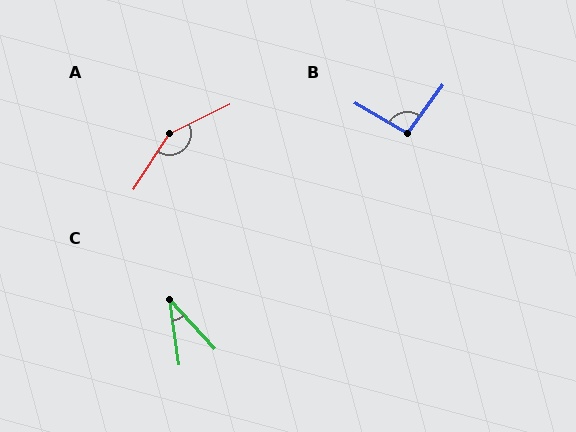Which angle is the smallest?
C, at approximately 34 degrees.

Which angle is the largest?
A, at approximately 149 degrees.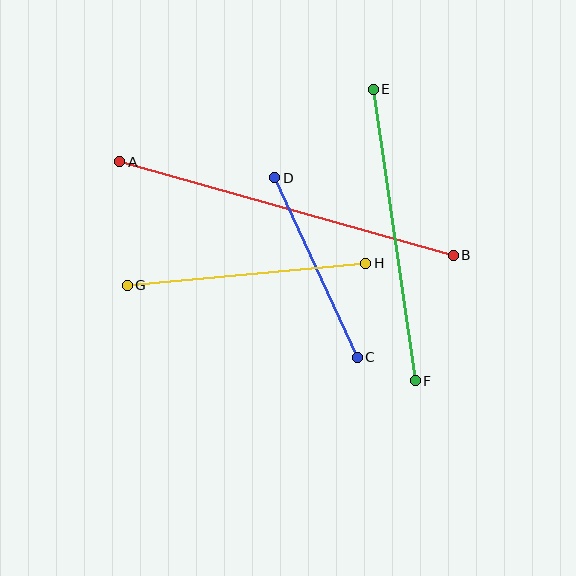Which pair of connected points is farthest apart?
Points A and B are farthest apart.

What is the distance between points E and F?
The distance is approximately 295 pixels.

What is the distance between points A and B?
The distance is approximately 346 pixels.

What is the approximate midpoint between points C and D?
The midpoint is at approximately (316, 268) pixels.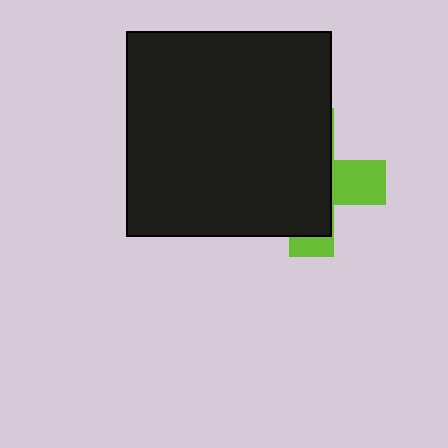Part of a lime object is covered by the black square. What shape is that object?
It is a cross.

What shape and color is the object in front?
The object in front is a black square.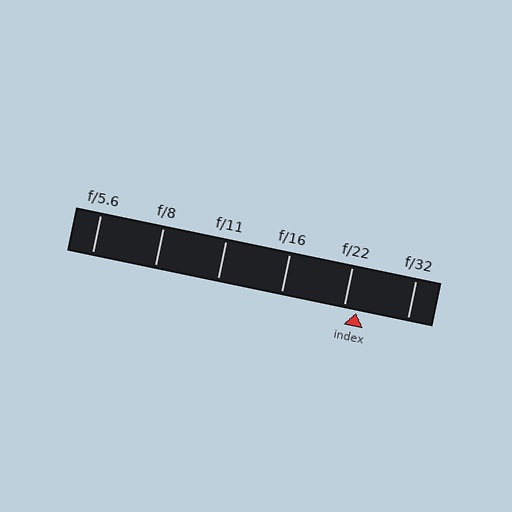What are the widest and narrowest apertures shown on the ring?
The widest aperture shown is f/5.6 and the narrowest is f/32.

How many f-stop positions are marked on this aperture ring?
There are 6 f-stop positions marked.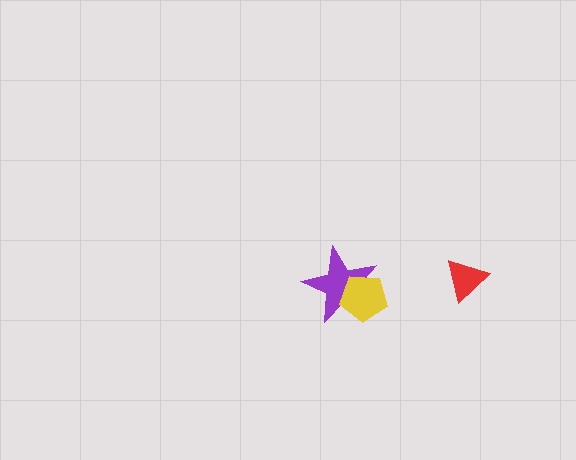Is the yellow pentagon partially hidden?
No, no other shape covers it.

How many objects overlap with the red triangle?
0 objects overlap with the red triangle.